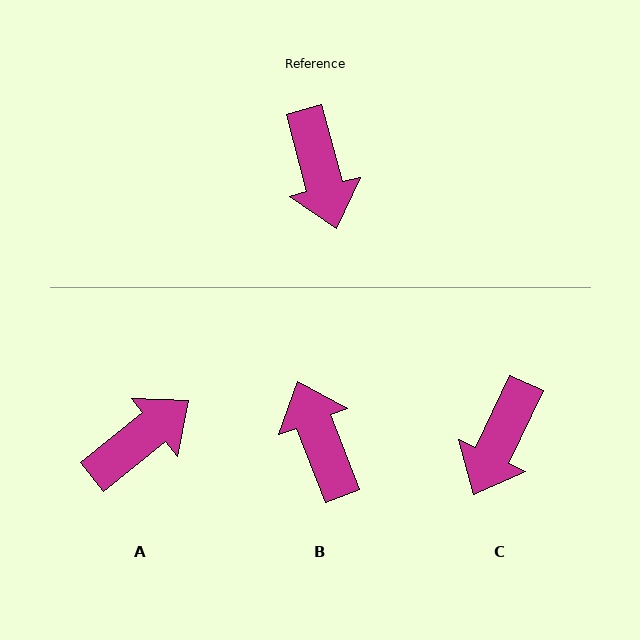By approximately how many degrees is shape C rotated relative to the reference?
Approximately 40 degrees clockwise.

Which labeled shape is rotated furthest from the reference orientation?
B, about 174 degrees away.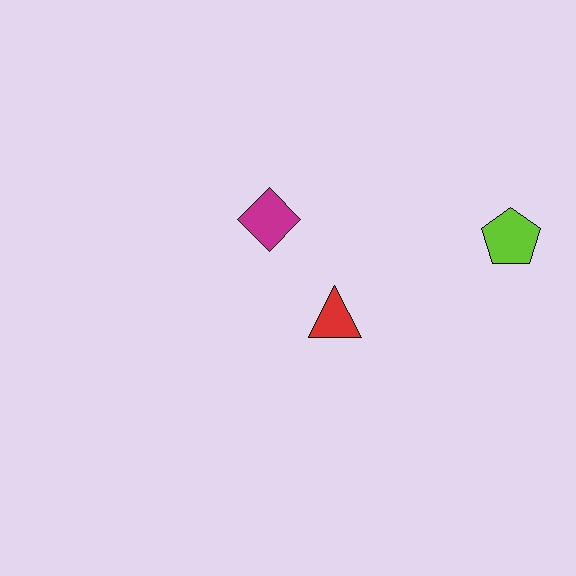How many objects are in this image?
There are 3 objects.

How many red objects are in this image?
There is 1 red object.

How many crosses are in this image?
There are no crosses.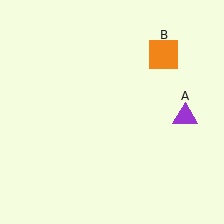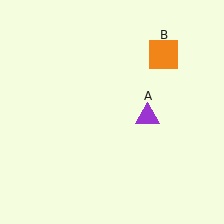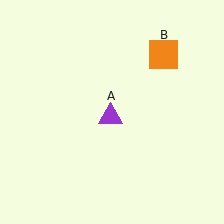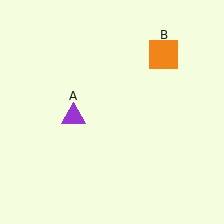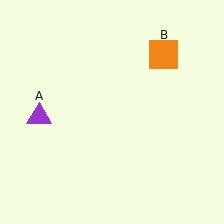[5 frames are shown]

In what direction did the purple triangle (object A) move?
The purple triangle (object A) moved left.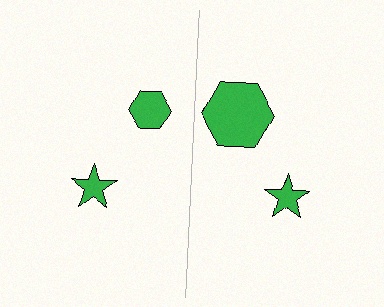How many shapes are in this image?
There are 4 shapes in this image.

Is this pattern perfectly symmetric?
No, the pattern is not perfectly symmetric. The green hexagon on the right side has a different size than its mirror counterpart.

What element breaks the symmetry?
The green hexagon on the right side has a different size than its mirror counterpart.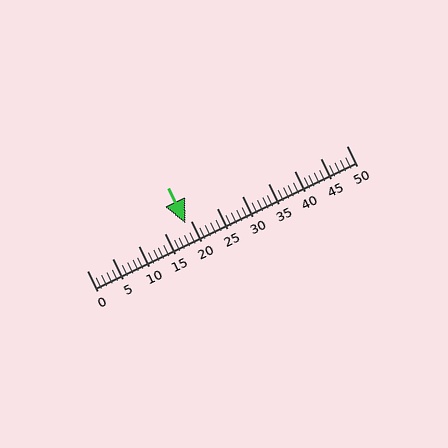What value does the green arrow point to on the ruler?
The green arrow points to approximately 19.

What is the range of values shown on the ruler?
The ruler shows values from 0 to 50.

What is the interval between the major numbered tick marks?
The major tick marks are spaced 5 units apart.